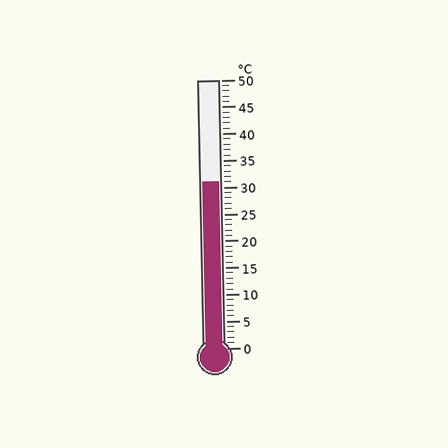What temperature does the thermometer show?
The thermometer shows approximately 31°C.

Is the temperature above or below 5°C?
The temperature is above 5°C.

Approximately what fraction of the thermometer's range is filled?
The thermometer is filled to approximately 60% of its range.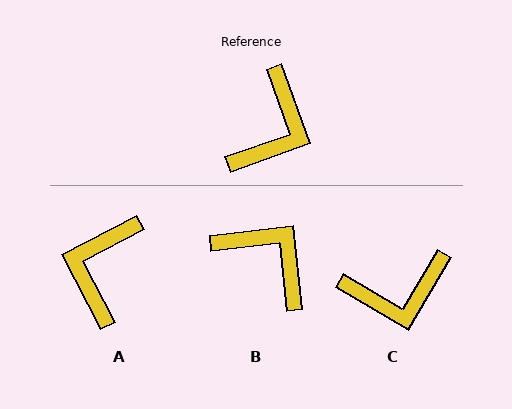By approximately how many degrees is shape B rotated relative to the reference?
Approximately 77 degrees counter-clockwise.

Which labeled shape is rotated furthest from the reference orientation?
A, about 172 degrees away.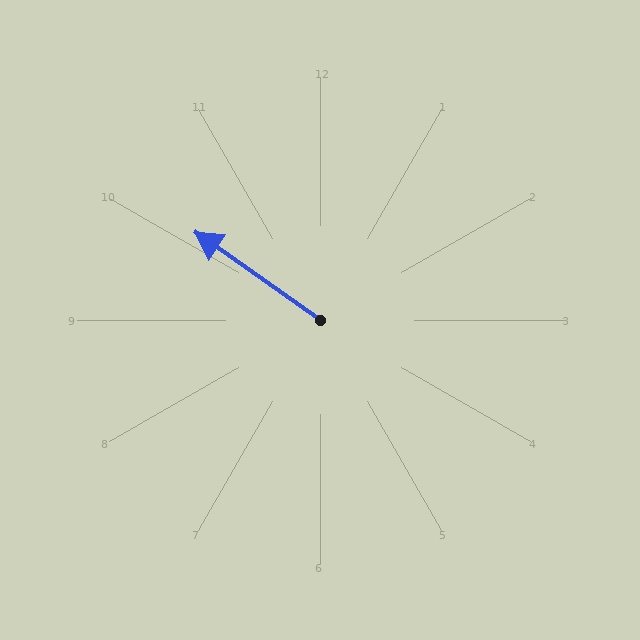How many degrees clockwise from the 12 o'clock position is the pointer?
Approximately 305 degrees.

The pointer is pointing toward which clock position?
Roughly 10 o'clock.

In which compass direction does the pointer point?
Northwest.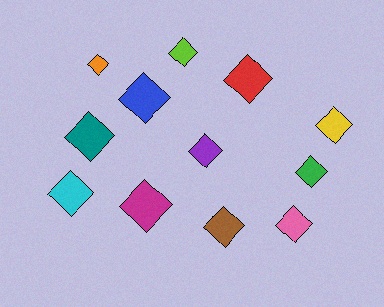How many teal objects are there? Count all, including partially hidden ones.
There is 1 teal object.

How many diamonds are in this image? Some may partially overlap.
There are 12 diamonds.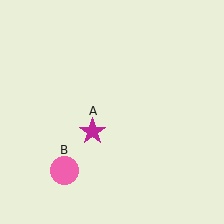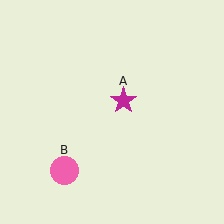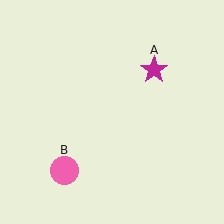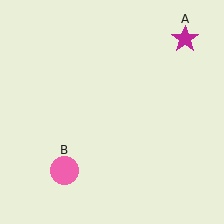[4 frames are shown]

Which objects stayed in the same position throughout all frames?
Pink circle (object B) remained stationary.